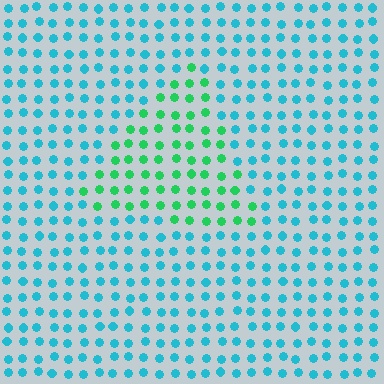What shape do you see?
I see a triangle.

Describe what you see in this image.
The image is filled with small cyan elements in a uniform arrangement. A triangle-shaped region is visible where the elements are tinted to a slightly different hue, forming a subtle color boundary.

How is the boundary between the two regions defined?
The boundary is defined purely by a slight shift in hue (about 47 degrees). Spacing, size, and orientation are identical on both sides.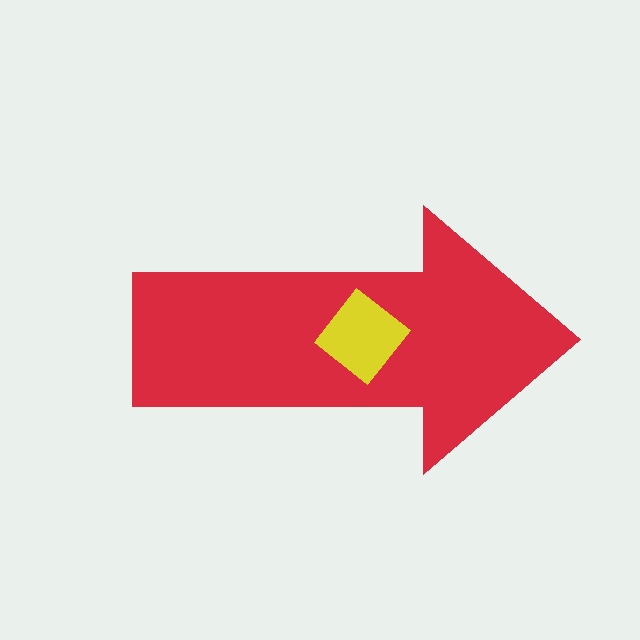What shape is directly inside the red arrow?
The yellow diamond.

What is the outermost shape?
The red arrow.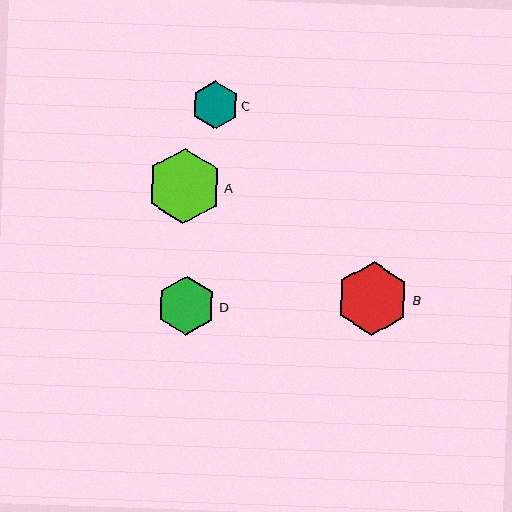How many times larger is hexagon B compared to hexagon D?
Hexagon B is approximately 1.2 times the size of hexagon D.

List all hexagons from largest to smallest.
From largest to smallest: A, B, D, C.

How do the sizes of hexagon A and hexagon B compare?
Hexagon A and hexagon B are approximately the same size.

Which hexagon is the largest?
Hexagon A is the largest with a size of approximately 75 pixels.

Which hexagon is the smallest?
Hexagon C is the smallest with a size of approximately 47 pixels.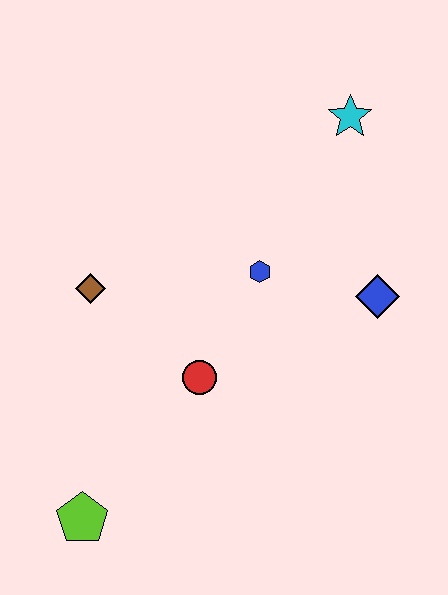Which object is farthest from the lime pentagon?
The cyan star is farthest from the lime pentagon.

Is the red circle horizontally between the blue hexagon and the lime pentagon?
Yes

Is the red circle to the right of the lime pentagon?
Yes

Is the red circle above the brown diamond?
No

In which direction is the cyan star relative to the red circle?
The cyan star is above the red circle.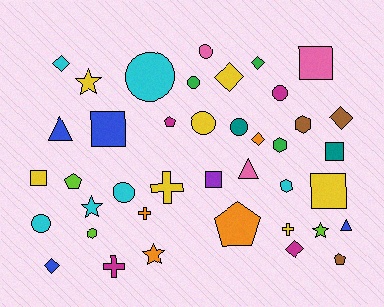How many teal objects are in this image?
There are 2 teal objects.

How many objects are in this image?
There are 40 objects.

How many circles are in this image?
There are 8 circles.